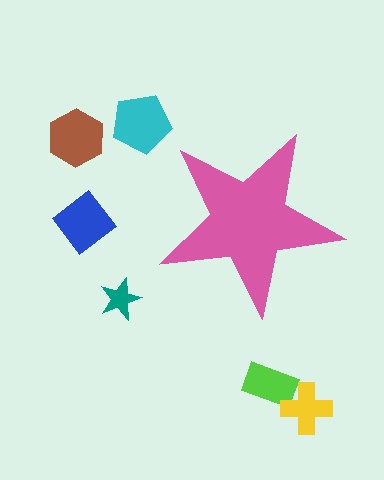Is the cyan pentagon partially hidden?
No, the cyan pentagon is fully visible.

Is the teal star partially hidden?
No, the teal star is fully visible.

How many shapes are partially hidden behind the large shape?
0 shapes are partially hidden.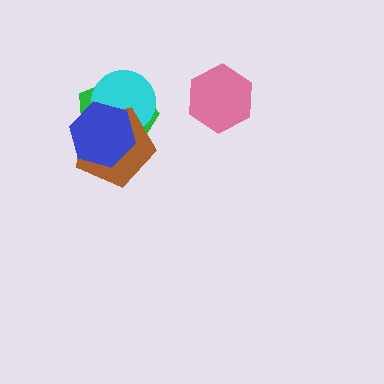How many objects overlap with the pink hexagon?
0 objects overlap with the pink hexagon.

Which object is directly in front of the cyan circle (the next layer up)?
The brown pentagon is directly in front of the cyan circle.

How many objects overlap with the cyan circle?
3 objects overlap with the cyan circle.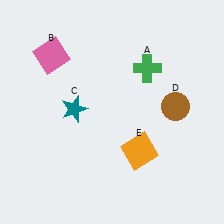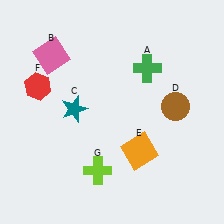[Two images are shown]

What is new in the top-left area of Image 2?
A red hexagon (F) was added in the top-left area of Image 2.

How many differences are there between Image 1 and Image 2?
There are 2 differences between the two images.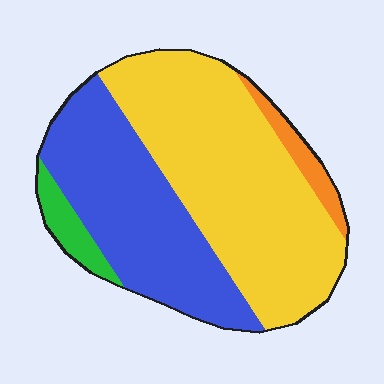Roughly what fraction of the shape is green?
Green covers roughly 5% of the shape.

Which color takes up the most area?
Yellow, at roughly 55%.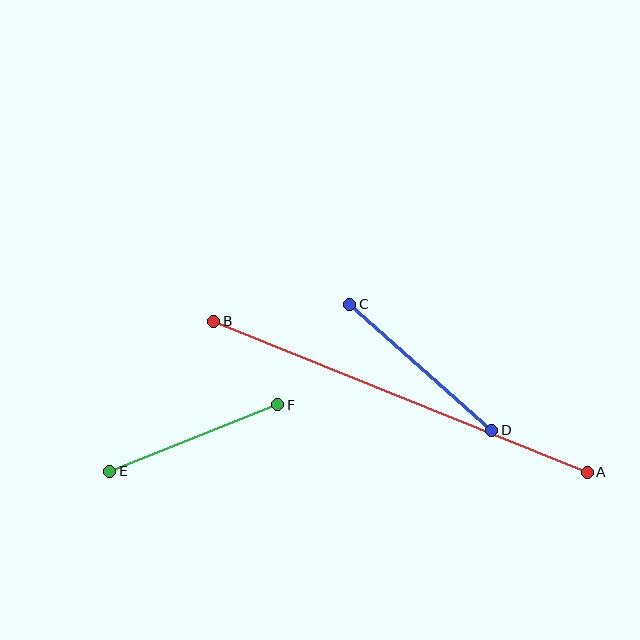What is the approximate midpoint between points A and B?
The midpoint is at approximately (400, 397) pixels.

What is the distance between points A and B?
The distance is approximately 402 pixels.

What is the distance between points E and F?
The distance is approximately 181 pixels.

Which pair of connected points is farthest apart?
Points A and B are farthest apart.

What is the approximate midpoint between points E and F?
The midpoint is at approximately (194, 438) pixels.